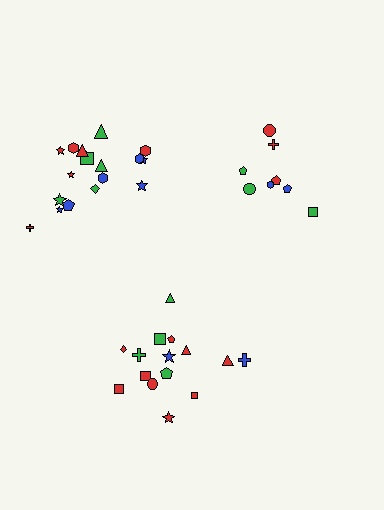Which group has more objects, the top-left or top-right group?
The top-left group.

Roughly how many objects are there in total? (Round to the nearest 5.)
Roughly 40 objects in total.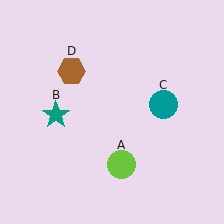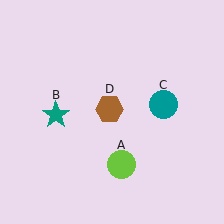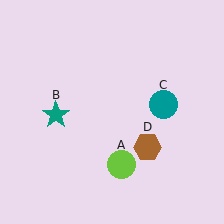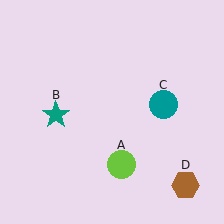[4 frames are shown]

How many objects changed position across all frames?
1 object changed position: brown hexagon (object D).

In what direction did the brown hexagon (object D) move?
The brown hexagon (object D) moved down and to the right.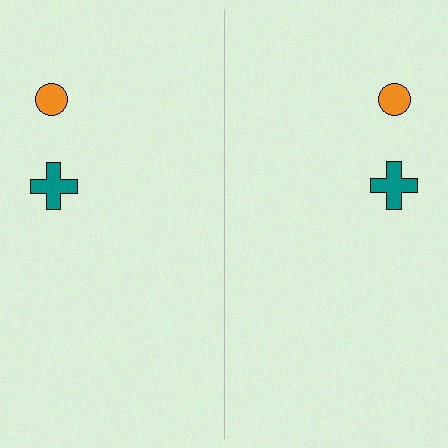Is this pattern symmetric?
Yes, this pattern has bilateral (reflection) symmetry.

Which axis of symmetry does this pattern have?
The pattern has a vertical axis of symmetry running through the center of the image.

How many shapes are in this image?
There are 4 shapes in this image.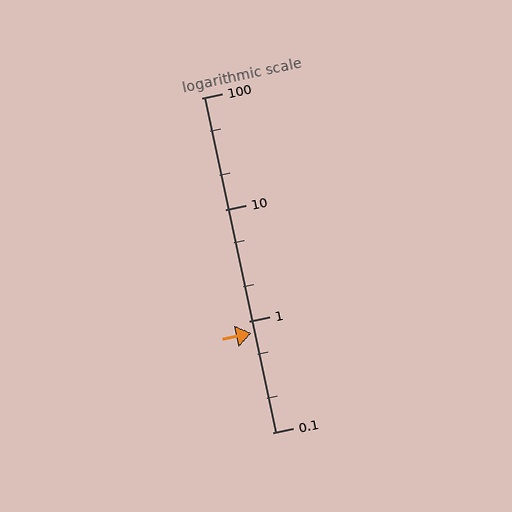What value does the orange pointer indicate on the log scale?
The pointer indicates approximately 0.77.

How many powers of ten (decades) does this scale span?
The scale spans 3 decades, from 0.1 to 100.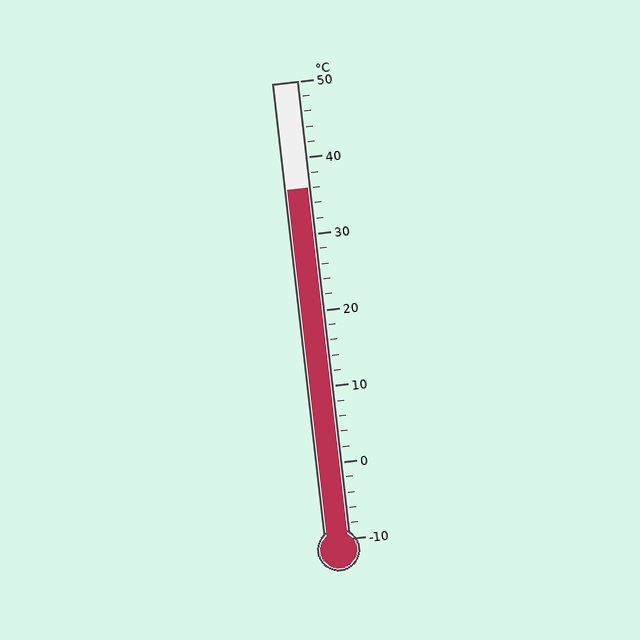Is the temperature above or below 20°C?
The temperature is above 20°C.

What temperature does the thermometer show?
The thermometer shows approximately 36°C.